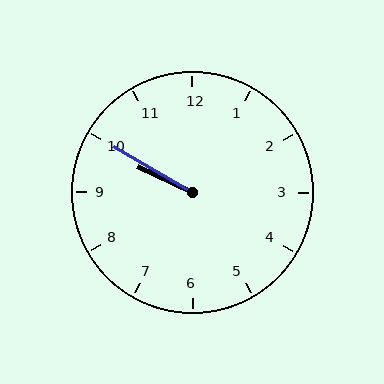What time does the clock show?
9:50.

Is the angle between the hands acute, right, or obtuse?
It is acute.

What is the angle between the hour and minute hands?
Approximately 5 degrees.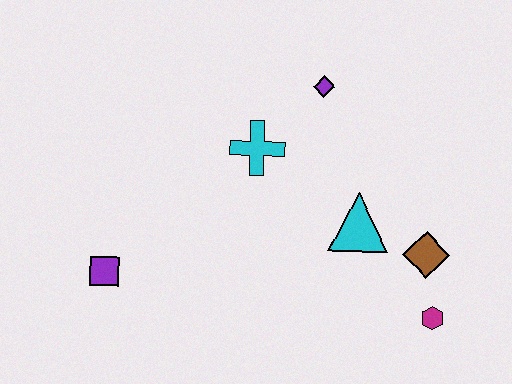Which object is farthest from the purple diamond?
The purple square is farthest from the purple diamond.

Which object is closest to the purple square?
The cyan cross is closest to the purple square.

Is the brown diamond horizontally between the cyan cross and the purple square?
No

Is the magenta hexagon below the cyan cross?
Yes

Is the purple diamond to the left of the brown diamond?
Yes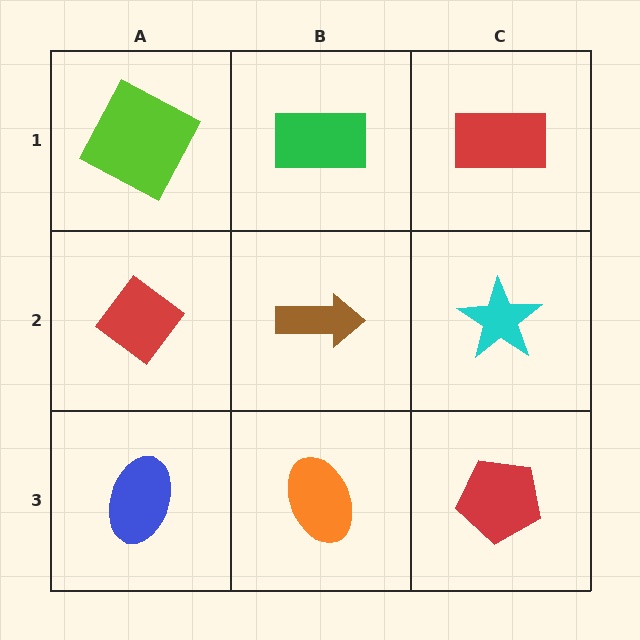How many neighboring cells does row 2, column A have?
3.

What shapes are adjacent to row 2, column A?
A lime square (row 1, column A), a blue ellipse (row 3, column A), a brown arrow (row 2, column B).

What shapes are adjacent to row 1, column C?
A cyan star (row 2, column C), a green rectangle (row 1, column B).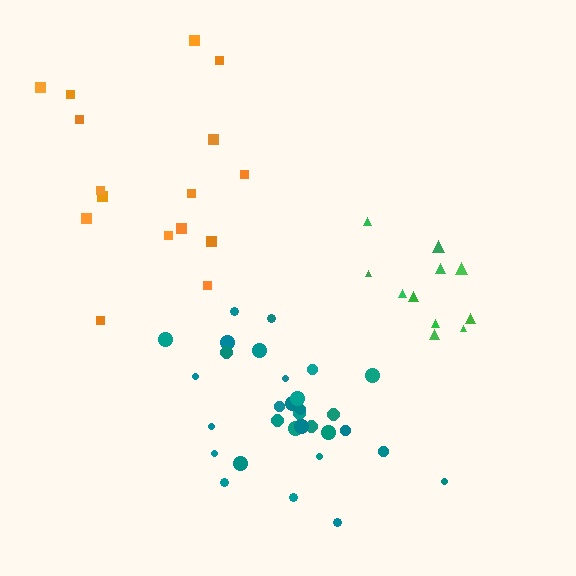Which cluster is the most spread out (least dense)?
Orange.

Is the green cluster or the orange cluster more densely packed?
Green.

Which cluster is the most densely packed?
Teal.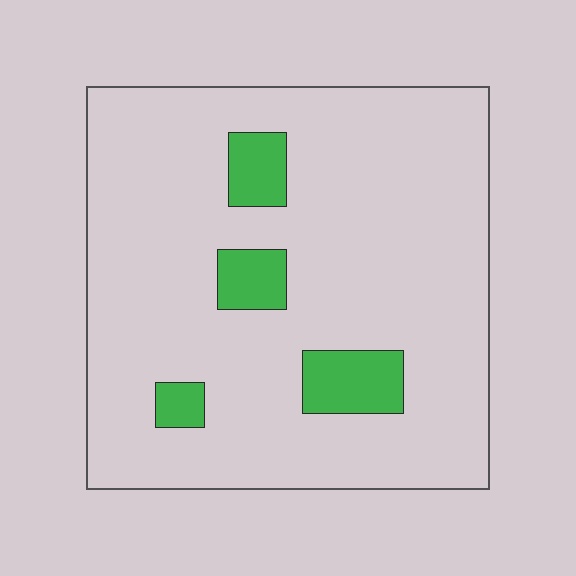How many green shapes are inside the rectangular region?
4.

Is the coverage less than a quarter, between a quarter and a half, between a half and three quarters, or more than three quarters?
Less than a quarter.